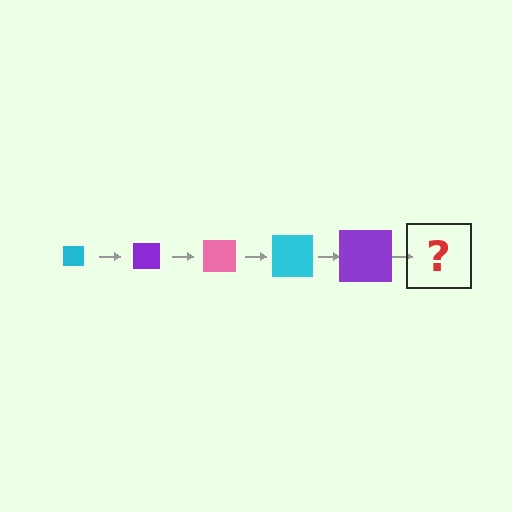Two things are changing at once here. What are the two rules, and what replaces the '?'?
The two rules are that the square grows larger each step and the color cycles through cyan, purple, and pink. The '?' should be a pink square, larger than the previous one.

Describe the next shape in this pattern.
It should be a pink square, larger than the previous one.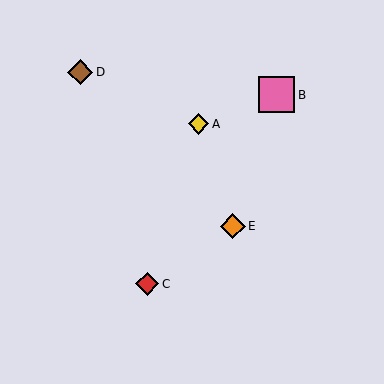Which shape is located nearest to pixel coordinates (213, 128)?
The yellow diamond (labeled A) at (199, 124) is nearest to that location.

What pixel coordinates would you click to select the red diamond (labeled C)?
Click at (147, 284) to select the red diamond C.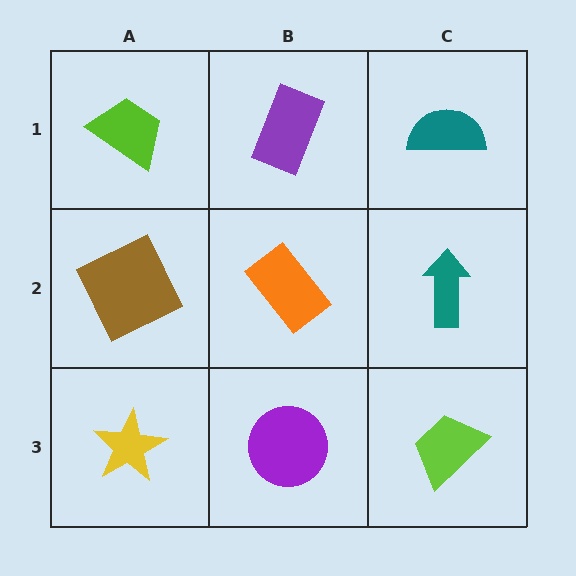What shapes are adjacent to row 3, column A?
A brown square (row 2, column A), a purple circle (row 3, column B).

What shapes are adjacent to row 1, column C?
A teal arrow (row 2, column C), a purple rectangle (row 1, column B).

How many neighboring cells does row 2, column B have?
4.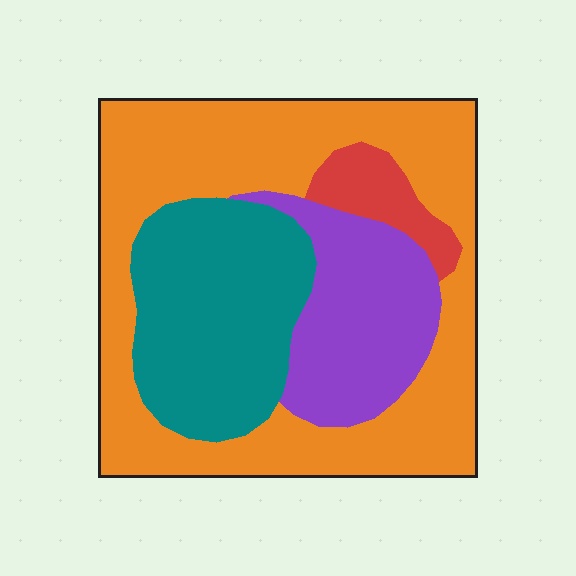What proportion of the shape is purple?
Purple takes up about one fifth (1/5) of the shape.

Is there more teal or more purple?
Teal.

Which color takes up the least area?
Red, at roughly 5%.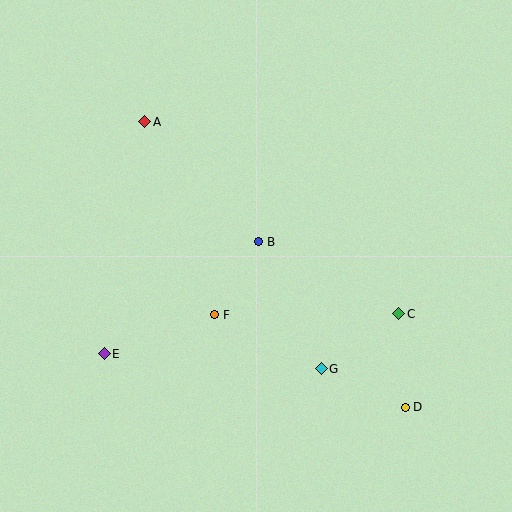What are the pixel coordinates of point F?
Point F is at (215, 315).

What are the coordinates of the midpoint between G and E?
The midpoint between G and E is at (213, 361).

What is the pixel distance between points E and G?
The distance between E and G is 218 pixels.